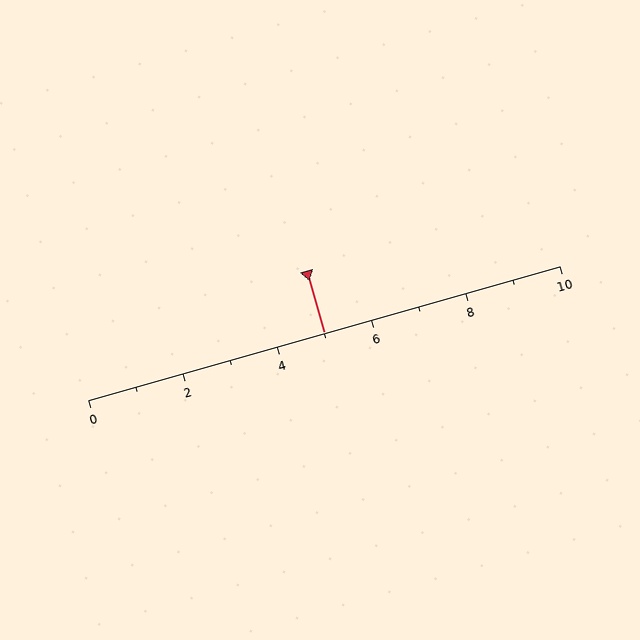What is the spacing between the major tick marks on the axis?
The major ticks are spaced 2 apart.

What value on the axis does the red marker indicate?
The marker indicates approximately 5.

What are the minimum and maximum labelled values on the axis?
The axis runs from 0 to 10.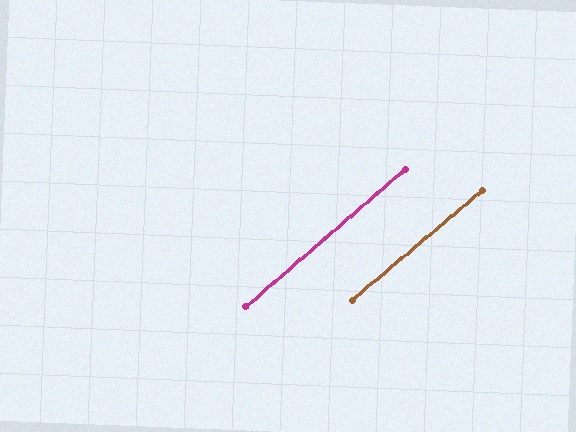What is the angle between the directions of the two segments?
Approximately 1 degree.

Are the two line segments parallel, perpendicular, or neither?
Parallel — their directions differ by only 0.8°.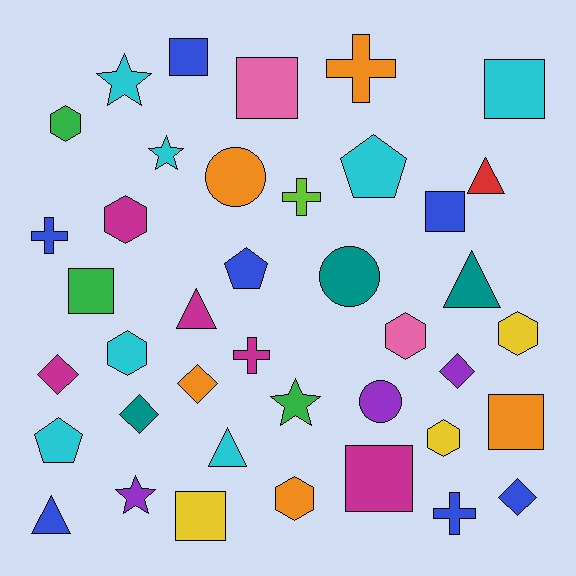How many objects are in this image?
There are 40 objects.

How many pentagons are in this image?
There are 3 pentagons.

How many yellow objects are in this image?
There are 3 yellow objects.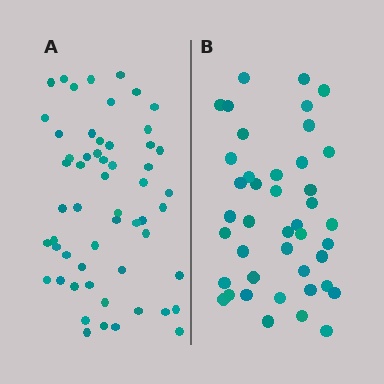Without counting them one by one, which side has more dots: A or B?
Region A (the left region) has more dots.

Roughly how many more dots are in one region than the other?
Region A has approximately 15 more dots than region B.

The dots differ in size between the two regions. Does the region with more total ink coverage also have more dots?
No. Region B has more total ink coverage because its dots are larger, but region A actually contains more individual dots. Total area can be misleading — the number of items is what matters here.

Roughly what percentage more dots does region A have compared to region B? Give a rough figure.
About 35% more.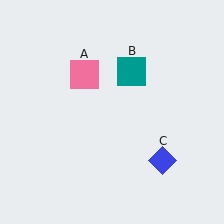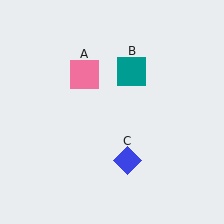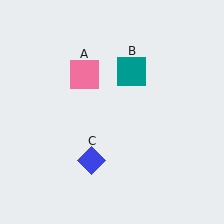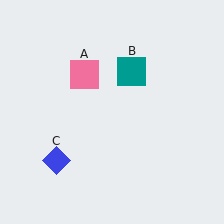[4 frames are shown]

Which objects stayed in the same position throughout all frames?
Pink square (object A) and teal square (object B) remained stationary.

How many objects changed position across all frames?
1 object changed position: blue diamond (object C).